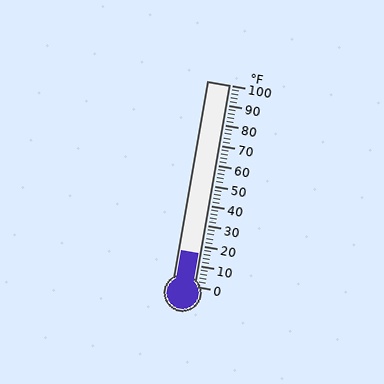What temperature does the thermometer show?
The thermometer shows approximately 16°F.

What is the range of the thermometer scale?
The thermometer scale ranges from 0°F to 100°F.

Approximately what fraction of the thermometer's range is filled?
The thermometer is filled to approximately 15% of its range.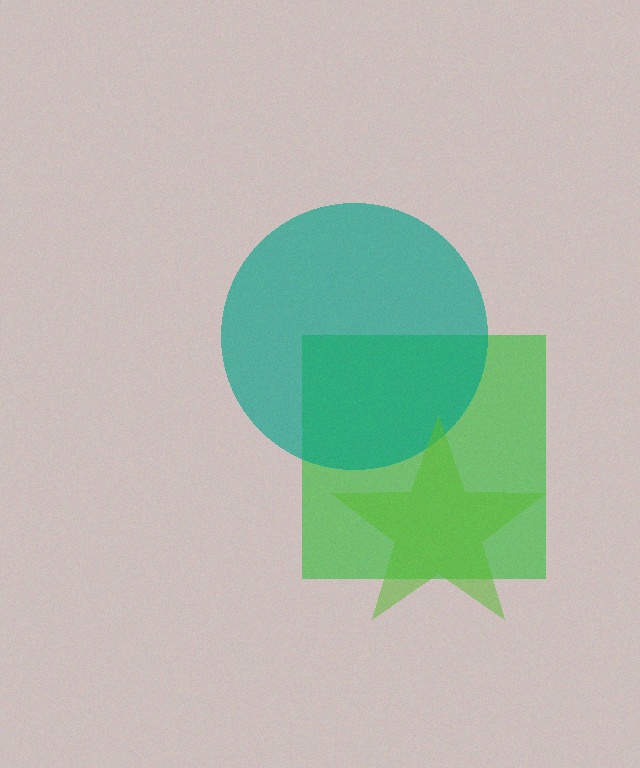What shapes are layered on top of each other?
The layered shapes are: a green square, a teal circle, a lime star.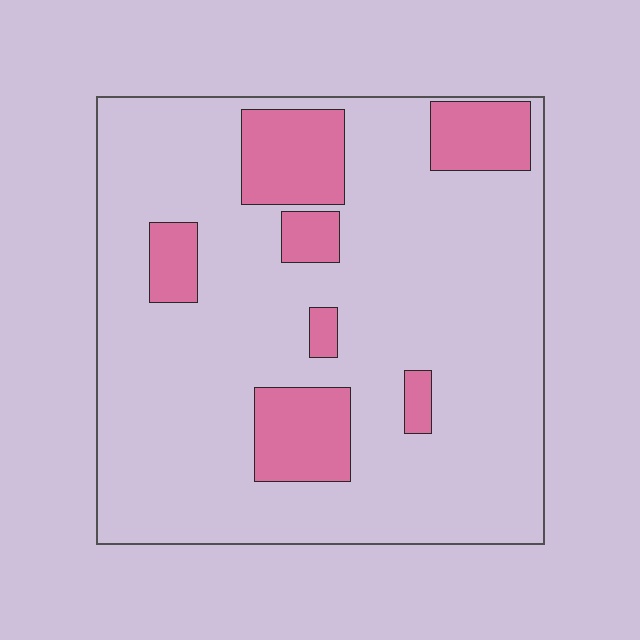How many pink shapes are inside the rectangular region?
7.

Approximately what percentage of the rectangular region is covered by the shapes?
Approximately 20%.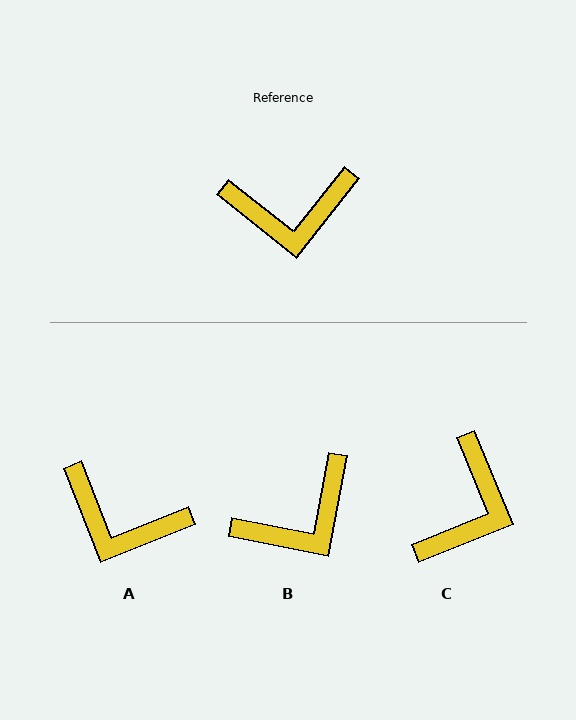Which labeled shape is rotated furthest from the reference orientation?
C, about 61 degrees away.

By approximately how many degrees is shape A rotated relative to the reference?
Approximately 30 degrees clockwise.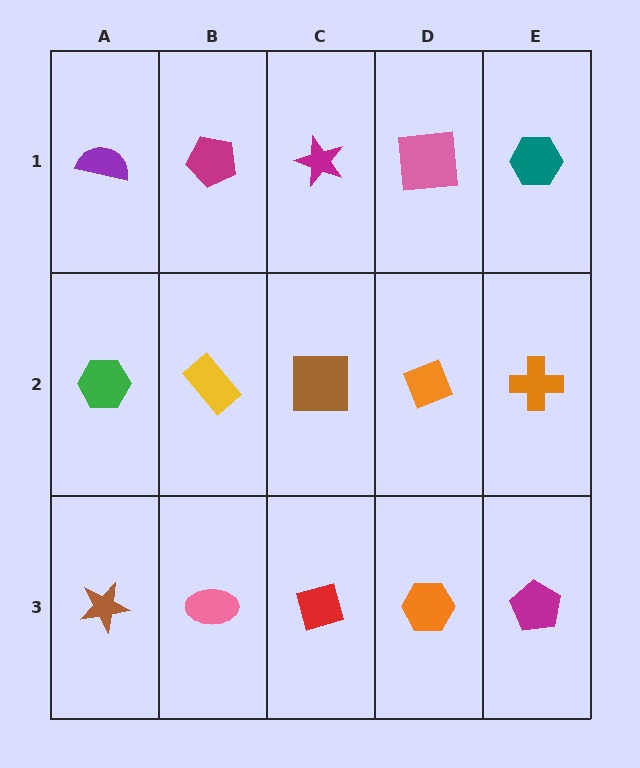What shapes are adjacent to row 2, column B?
A magenta pentagon (row 1, column B), a pink ellipse (row 3, column B), a green hexagon (row 2, column A), a brown square (row 2, column C).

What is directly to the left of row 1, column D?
A magenta star.